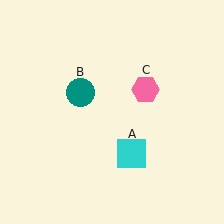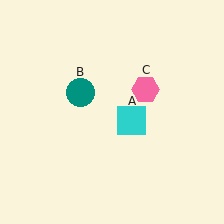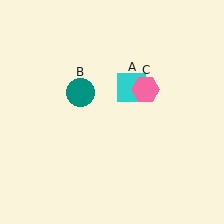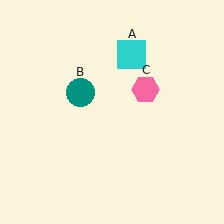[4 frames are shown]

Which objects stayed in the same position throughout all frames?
Teal circle (object B) and pink hexagon (object C) remained stationary.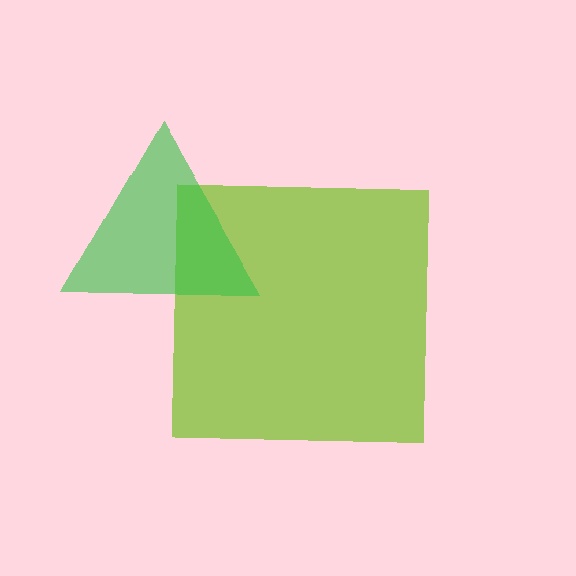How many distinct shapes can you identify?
There are 2 distinct shapes: a lime square, a green triangle.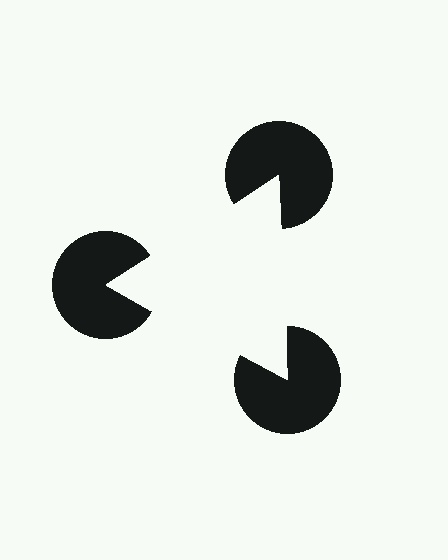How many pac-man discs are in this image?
There are 3 — one at each vertex of the illusory triangle.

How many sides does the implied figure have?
3 sides.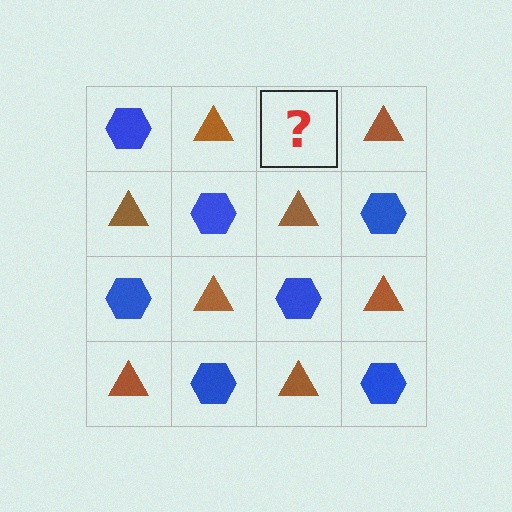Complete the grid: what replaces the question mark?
The question mark should be replaced with a blue hexagon.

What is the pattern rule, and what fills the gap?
The rule is that it alternates blue hexagon and brown triangle in a checkerboard pattern. The gap should be filled with a blue hexagon.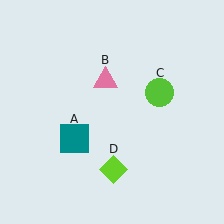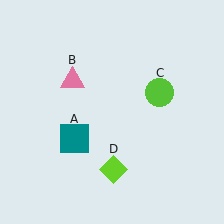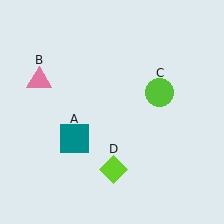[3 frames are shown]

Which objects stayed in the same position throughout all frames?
Teal square (object A) and lime circle (object C) and lime diamond (object D) remained stationary.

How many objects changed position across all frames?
1 object changed position: pink triangle (object B).